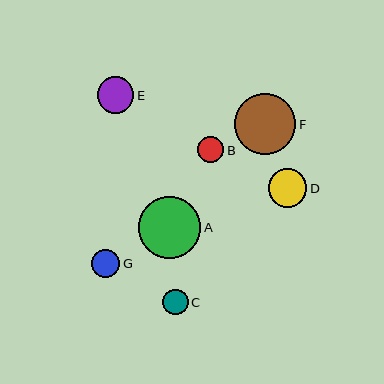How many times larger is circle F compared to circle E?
Circle F is approximately 1.7 times the size of circle E.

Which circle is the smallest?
Circle C is the smallest with a size of approximately 25 pixels.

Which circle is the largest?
Circle A is the largest with a size of approximately 63 pixels.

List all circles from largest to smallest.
From largest to smallest: A, F, D, E, G, B, C.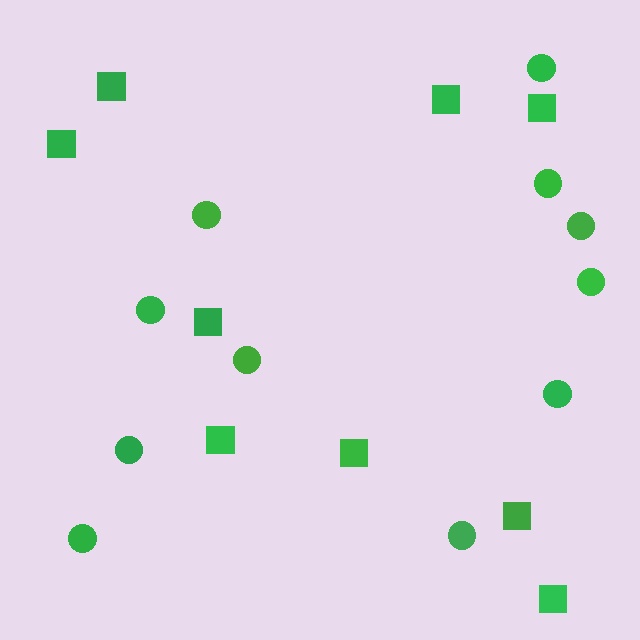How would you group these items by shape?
There are 2 groups: one group of squares (9) and one group of circles (11).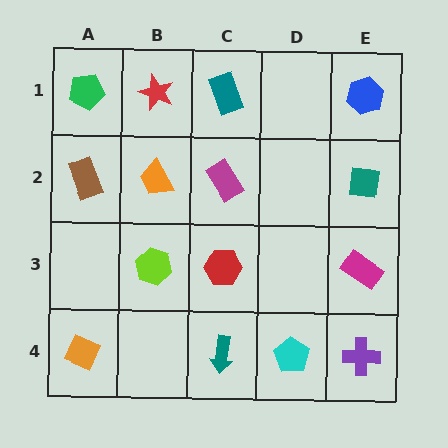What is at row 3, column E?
A magenta rectangle.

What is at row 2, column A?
A brown rectangle.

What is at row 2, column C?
A magenta rectangle.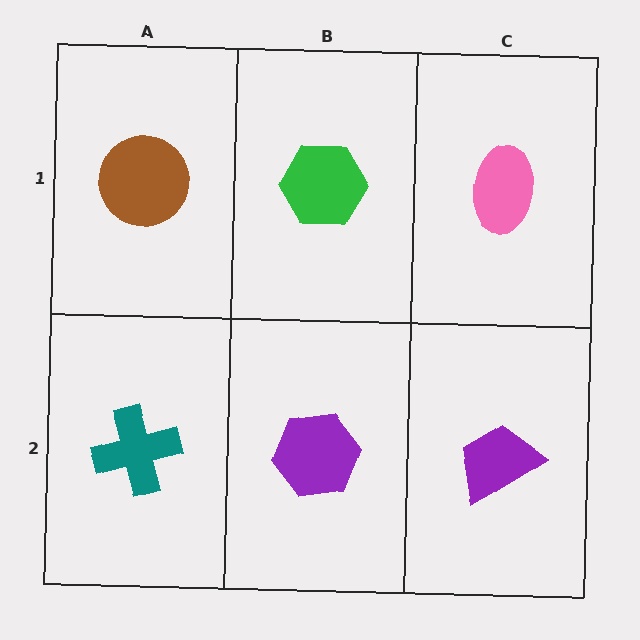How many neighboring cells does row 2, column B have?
3.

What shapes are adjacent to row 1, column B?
A purple hexagon (row 2, column B), a brown circle (row 1, column A), a pink ellipse (row 1, column C).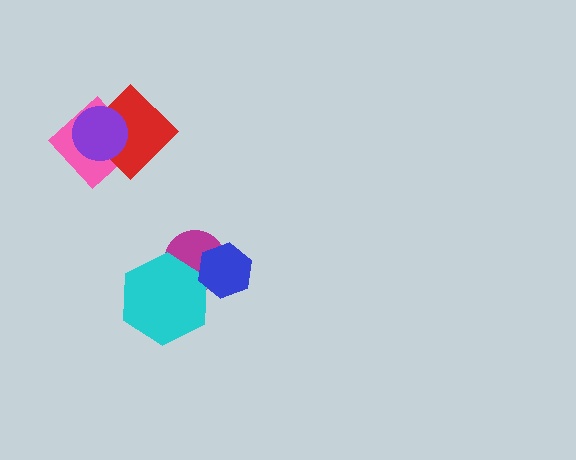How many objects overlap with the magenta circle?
2 objects overlap with the magenta circle.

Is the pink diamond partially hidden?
Yes, it is partially covered by another shape.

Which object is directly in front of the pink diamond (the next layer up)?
The red diamond is directly in front of the pink diamond.